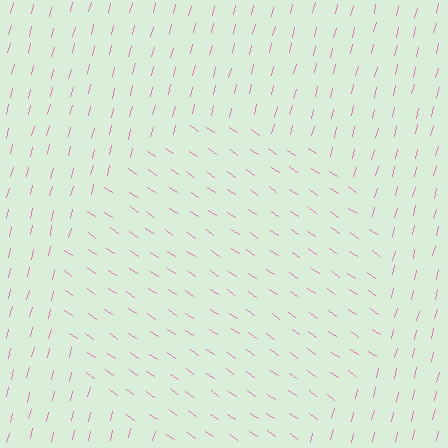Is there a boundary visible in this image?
Yes, there is a texture boundary formed by a change in line orientation.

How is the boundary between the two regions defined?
The boundary is defined purely by a change in line orientation (approximately 70 degrees difference). All lines are the same color and thickness.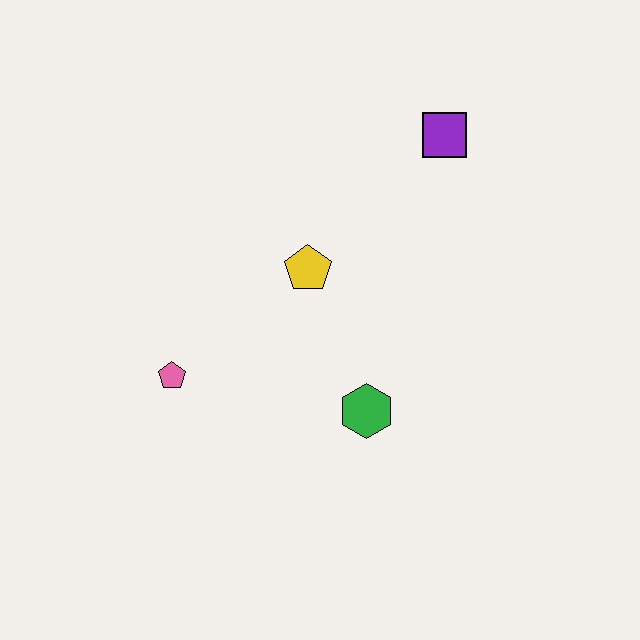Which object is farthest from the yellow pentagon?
The purple square is farthest from the yellow pentagon.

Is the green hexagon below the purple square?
Yes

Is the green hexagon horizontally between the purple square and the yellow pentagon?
Yes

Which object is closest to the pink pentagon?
The yellow pentagon is closest to the pink pentagon.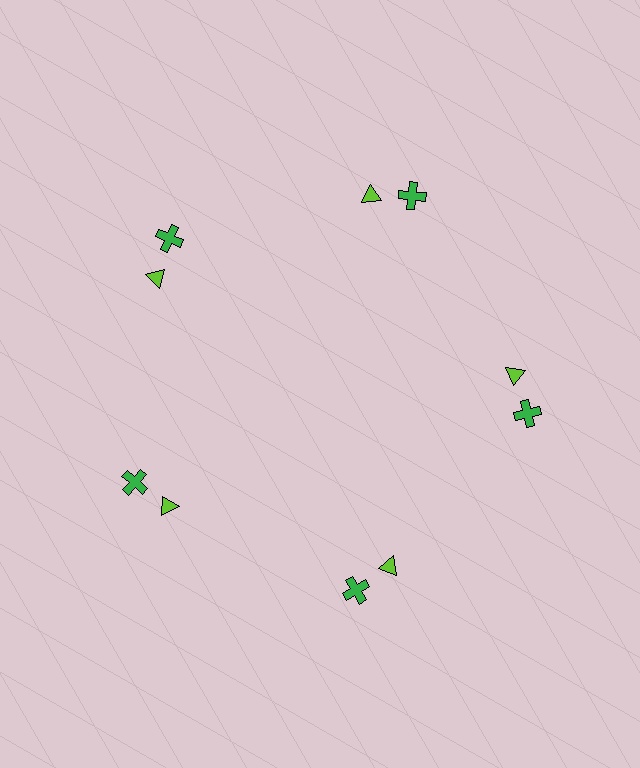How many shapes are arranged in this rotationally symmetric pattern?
There are 10 shapes, arranged in 5 groups of 2.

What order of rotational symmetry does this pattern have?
This pattern has 5-fold rotational symmetry.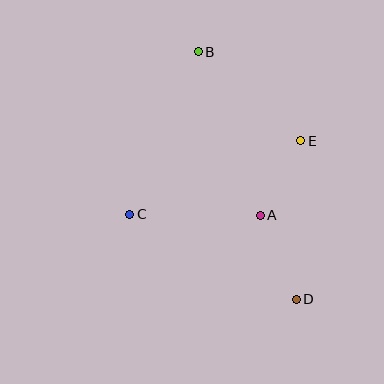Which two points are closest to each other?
Points A and E are closest to each other.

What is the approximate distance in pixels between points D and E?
The distance between D and E is approximately 158 pixels.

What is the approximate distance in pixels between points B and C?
The distance between B and C is approximately 177 pixels.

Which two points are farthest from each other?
Points B and D are farthest from each other.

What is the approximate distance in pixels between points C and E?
The distance between C and E is approximately 186 pixels.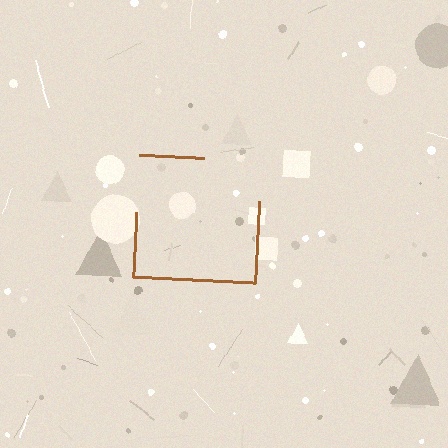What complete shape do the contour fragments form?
The contour fragments form a square.